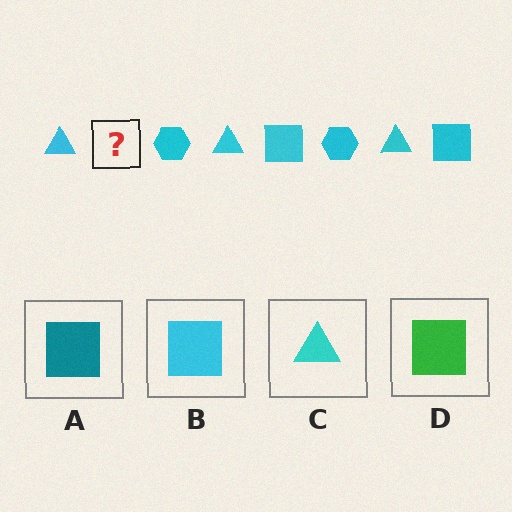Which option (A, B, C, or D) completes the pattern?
B.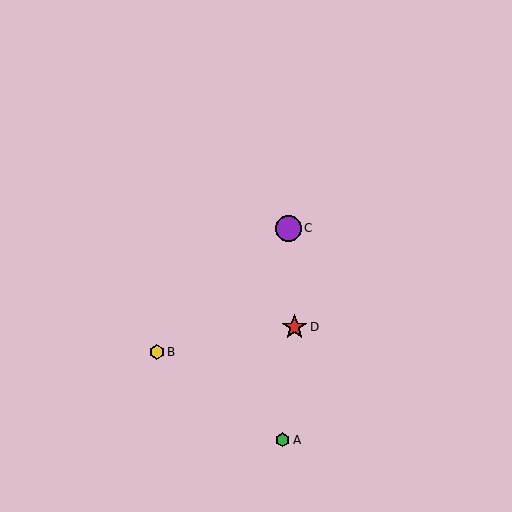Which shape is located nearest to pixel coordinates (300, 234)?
The purple circle (labeled C) at (288, 228) is nearest to that location.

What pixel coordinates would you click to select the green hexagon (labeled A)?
Click at (283, 440) to select the green hexagon A.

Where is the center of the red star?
The center of the red star is at (294, 327).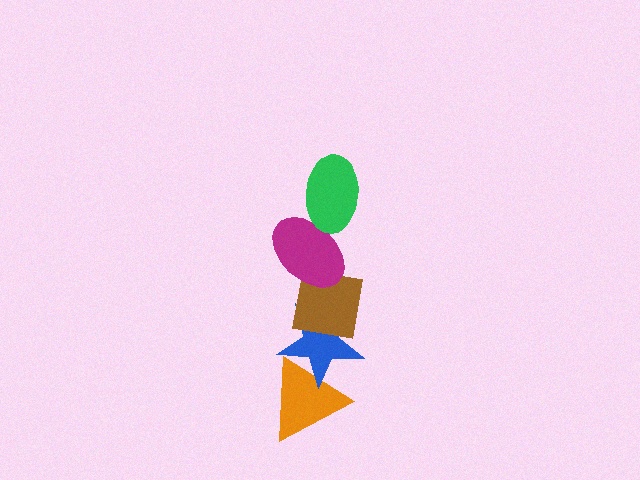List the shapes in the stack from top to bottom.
From top to bottom: the green ellipse, the magenta ellipse, the brown square, the blue star, the orange triangle.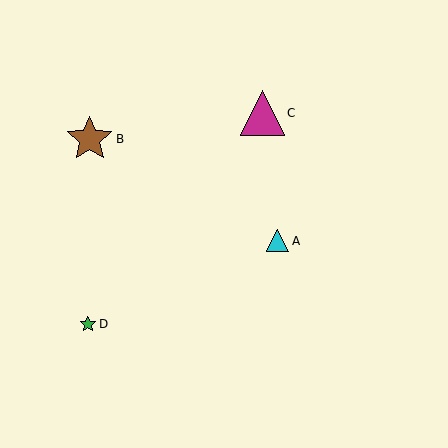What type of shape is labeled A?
Shape A is a cyan triangle.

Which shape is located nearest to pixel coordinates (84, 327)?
The green star (labeled D) at (88, 324) is nearest to that location.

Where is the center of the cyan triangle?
The center of the cyan triangle is at (278, 241).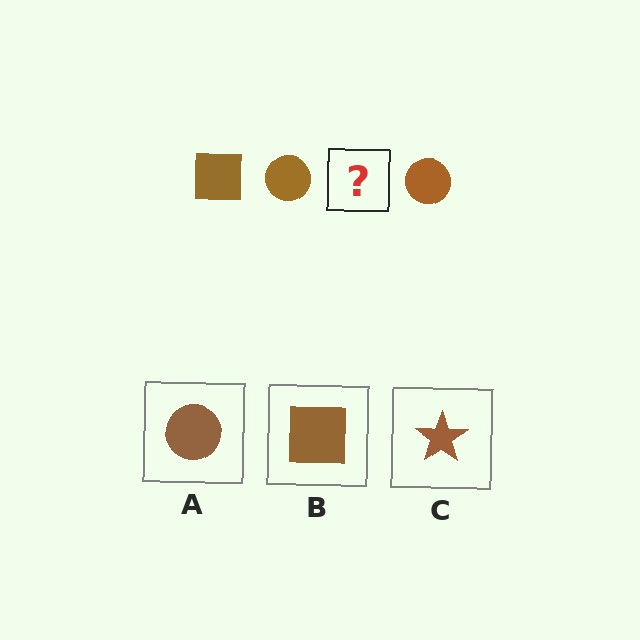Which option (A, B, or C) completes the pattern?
B.